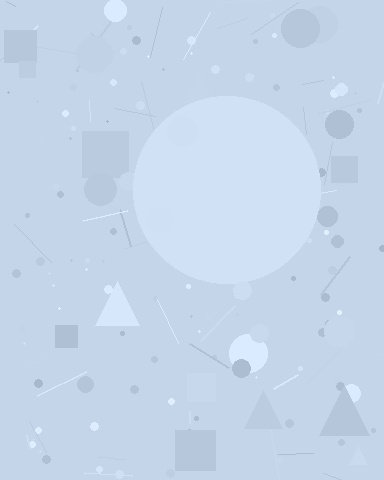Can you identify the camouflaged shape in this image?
The camouflaged shape is a circle.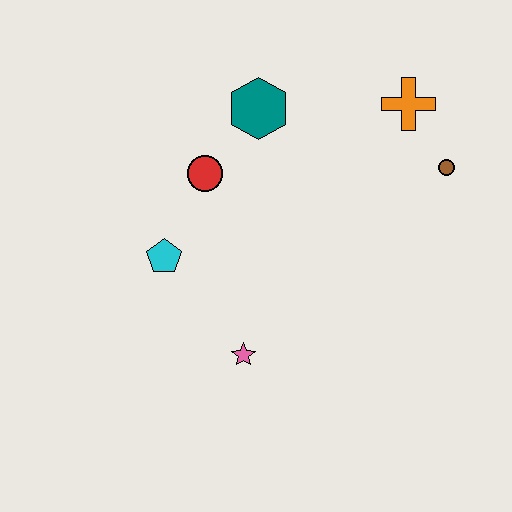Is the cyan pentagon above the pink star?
Yes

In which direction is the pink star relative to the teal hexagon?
The pink star is below the teal hexagon.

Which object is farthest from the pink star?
The orange cross is farthest from the pink star.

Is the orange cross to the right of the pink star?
Yes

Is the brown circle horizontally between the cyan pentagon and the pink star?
No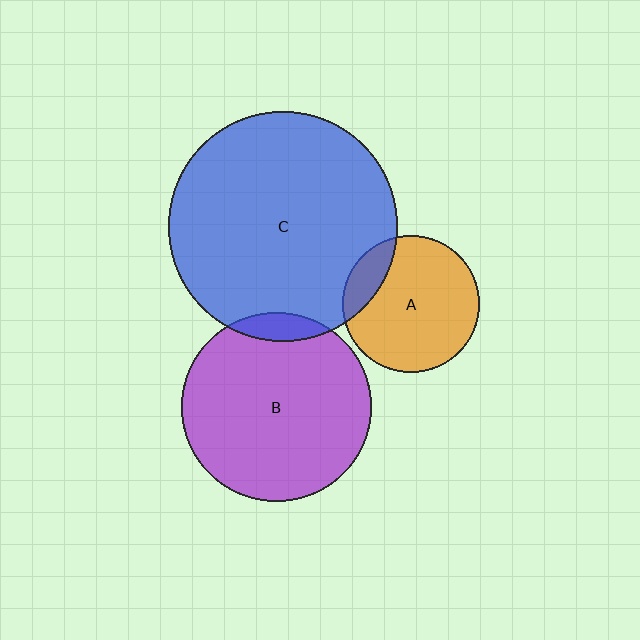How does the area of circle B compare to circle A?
Approximately 1.9 times.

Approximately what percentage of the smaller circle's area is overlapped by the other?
Approximately 5%.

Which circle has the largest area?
Circle C (blue).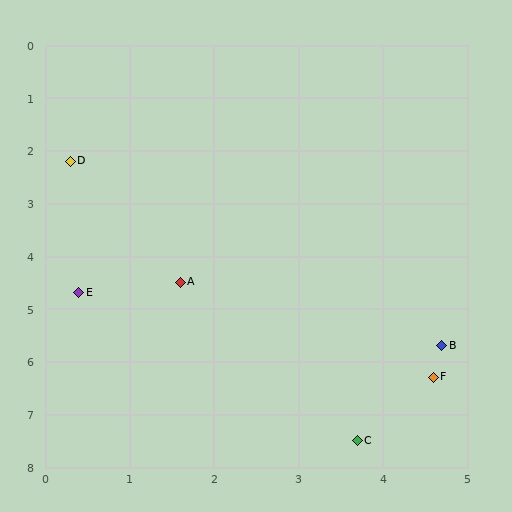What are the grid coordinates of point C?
Point C is at approximately (3.7, 7.5).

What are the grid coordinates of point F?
Point F is at approximately (4.6, 6.3).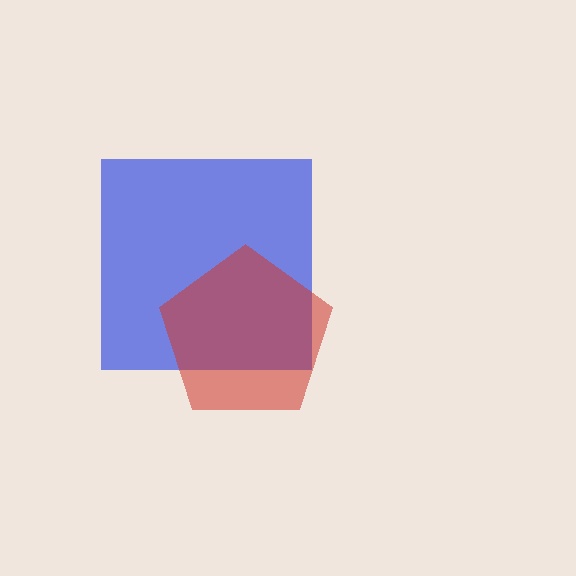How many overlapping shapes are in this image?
There are 2 overlapping shapes in the image.